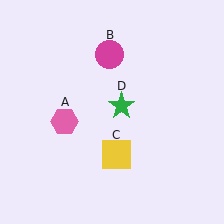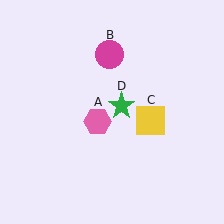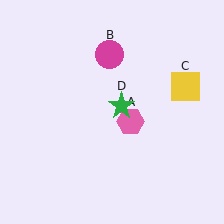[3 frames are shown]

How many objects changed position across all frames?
2 objects changed position: pink hexagon (object A), yellow square (object C).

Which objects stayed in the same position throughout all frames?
Magenta circle (object B) and green star (object D) remained stationary.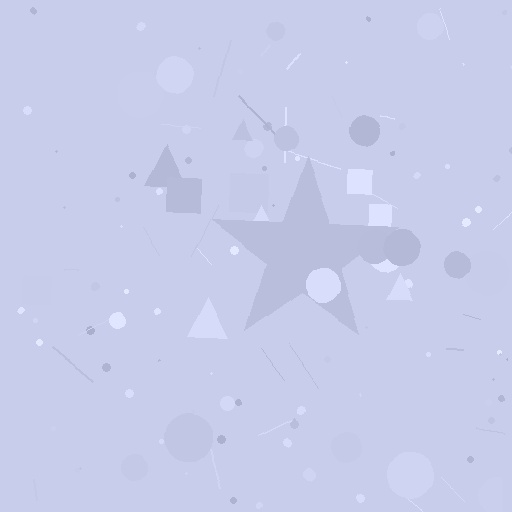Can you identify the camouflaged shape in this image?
The camouflaged shape is a star.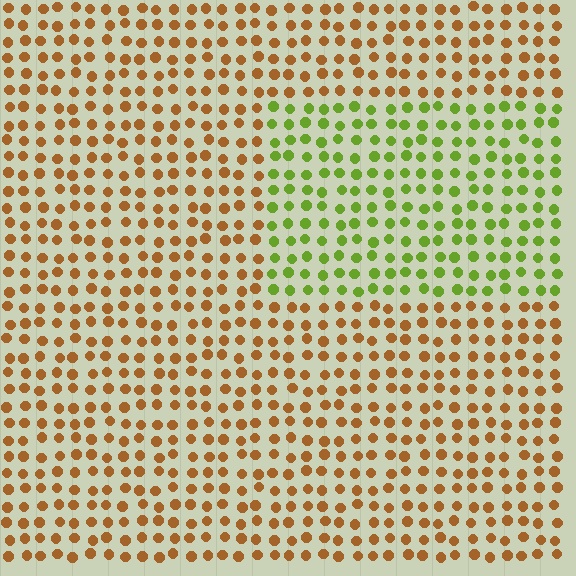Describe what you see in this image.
The image is filled with small brown elements in a uniform arrangement. A rectangle-shaped region is visible where the elements are tinted to a slightly different hue, forming a subtle color boundary.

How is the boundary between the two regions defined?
The boundary is defined purely by a slight shift in hue (about 62 degrees). Spacing, size, and orientation are identical on both sides.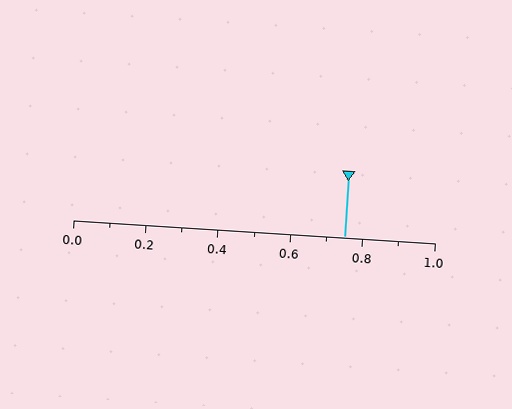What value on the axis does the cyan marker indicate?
The marker indicates approximately 0.75.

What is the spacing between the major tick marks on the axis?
The major ticks are spaced 0.2 apart.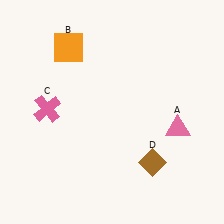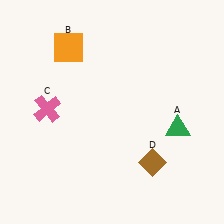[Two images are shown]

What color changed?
The triangle (A) changed from pink in Image 1 to green in Image 2.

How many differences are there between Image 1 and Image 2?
There is 1 difference between the two images.